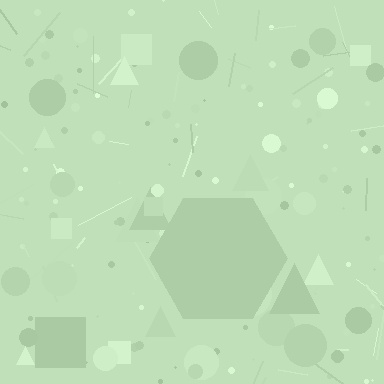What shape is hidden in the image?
A hexagon is hidden in the image.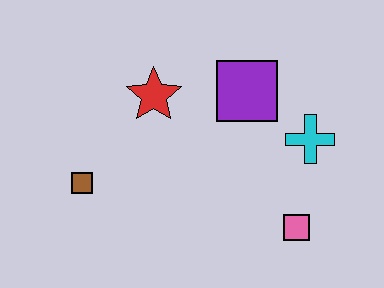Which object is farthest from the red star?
The pink square is farthest from the red star.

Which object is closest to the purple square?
The cyan cross is closest to the purple square.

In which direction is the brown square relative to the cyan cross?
The brown square is to the left of the cyan cross.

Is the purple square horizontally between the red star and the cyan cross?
Yes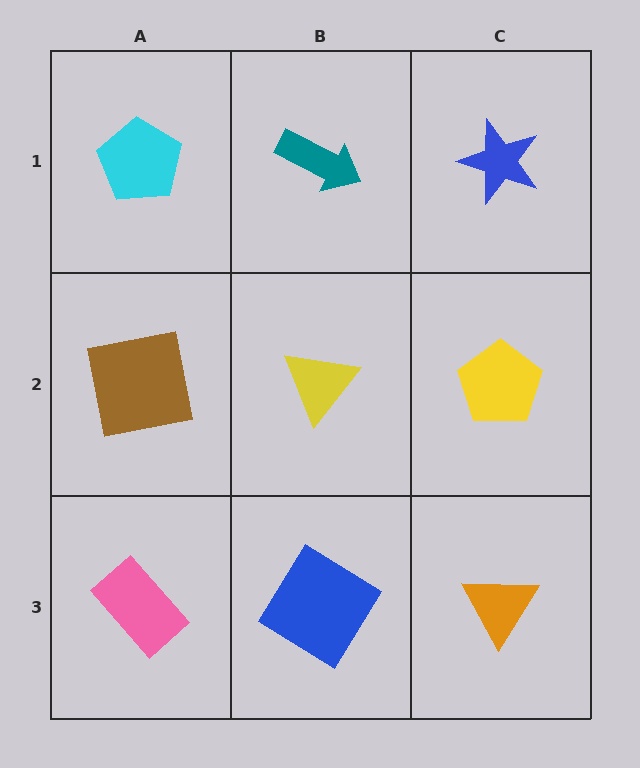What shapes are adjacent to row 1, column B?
A yellow triangle (row 2, column B), a cyan pentagon (row 1, column A), a blue star (row 1, column C).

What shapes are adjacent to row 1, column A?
A brown square (row 2, column A), a teal arrow (row 1, column B).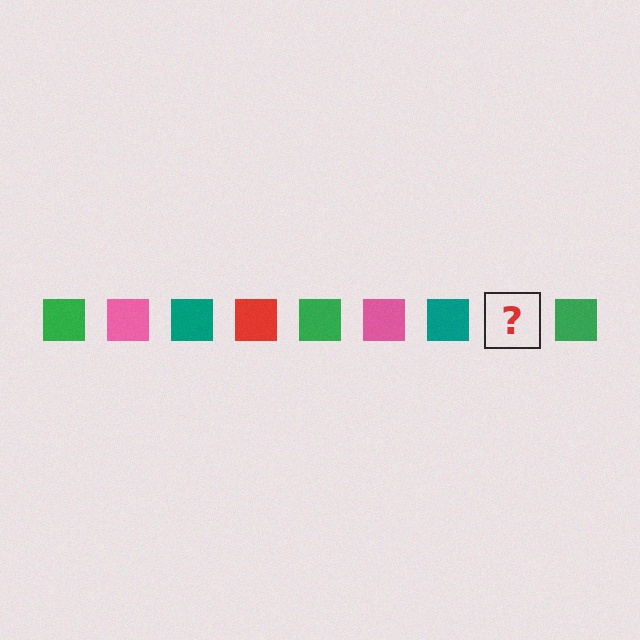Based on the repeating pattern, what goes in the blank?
The blank should be a red square.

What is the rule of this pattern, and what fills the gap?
The rule is that the pattern cycles through green, pink, teal, red squares. The gap should be filled with a red square.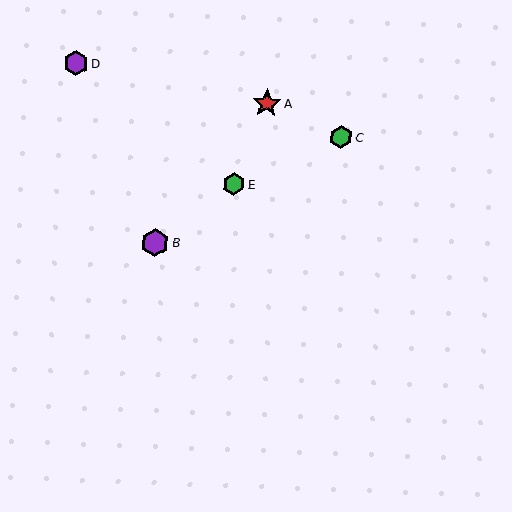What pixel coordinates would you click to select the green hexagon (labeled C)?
Click at (341, 137) to select the green hexagon C.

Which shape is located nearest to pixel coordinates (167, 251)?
The purple hexagon (labeled B) at (155, 243) is nearest to that location.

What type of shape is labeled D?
Shape D is a purple hexagon.